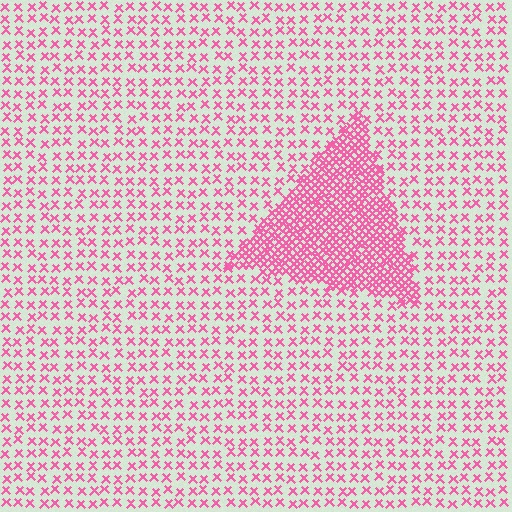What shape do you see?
I see a triangle.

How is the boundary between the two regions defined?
The boundary is defined by a change in element density (approximately 2.9x ratio). All elements are the same color, size, and shape.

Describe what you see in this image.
The image contains small pink elements arranged at two different densities. A triangle-shaped region is visible where the elements are more densely packed than the surrounding area.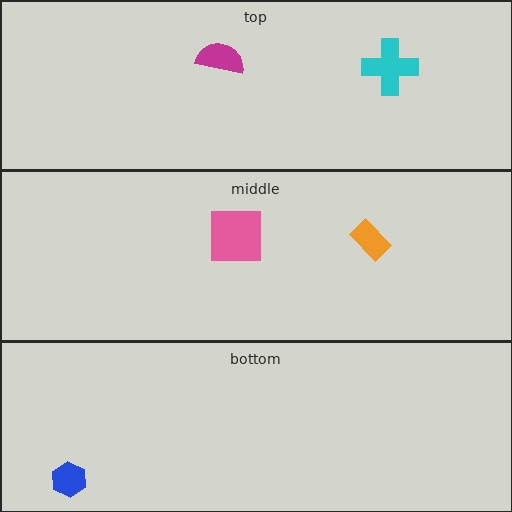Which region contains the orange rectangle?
The middle region.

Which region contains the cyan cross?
The top region.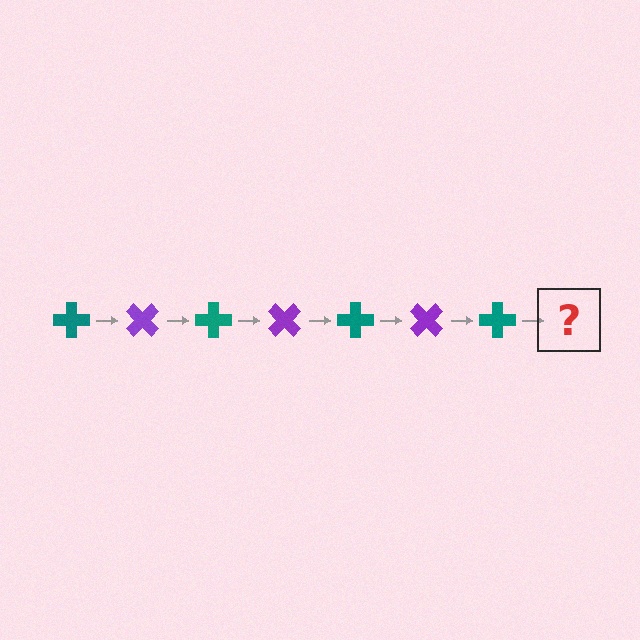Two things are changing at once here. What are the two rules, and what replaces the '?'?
The two rules are that it rotates 45 degrees each step and the color cycles through teal and purple. The '?' should be a purple cross, rotated 315 degrees from the start.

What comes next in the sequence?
The next element should be a purple cross, rotated 315 degrees from the start.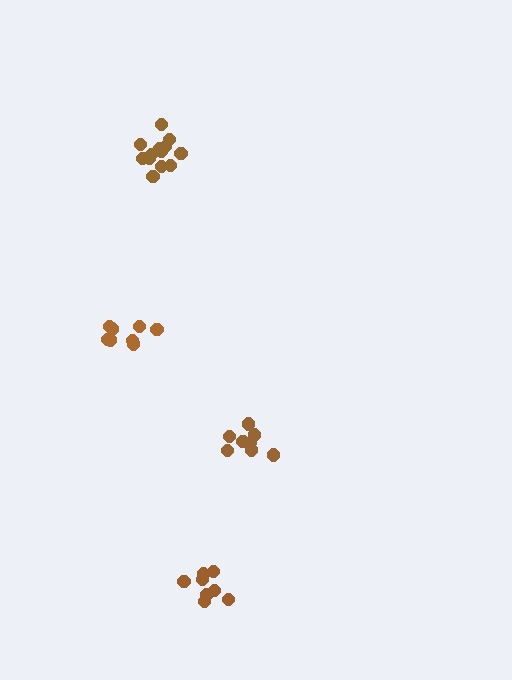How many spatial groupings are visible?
There are 4 spatial groupings.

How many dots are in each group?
Group 1: 8 dots, Group 2: 13 dots, Group 3: 8 dots, Group 4: 8 dots (37 total).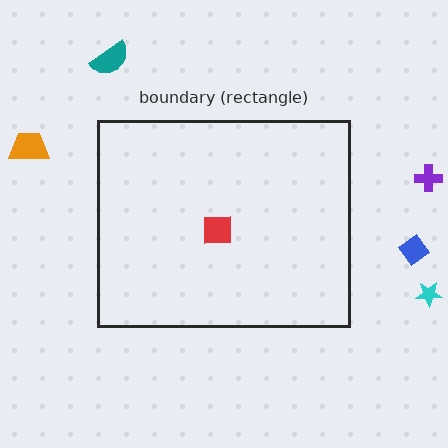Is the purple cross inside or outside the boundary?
Outside.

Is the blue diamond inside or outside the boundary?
Outside.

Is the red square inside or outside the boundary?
Inside.